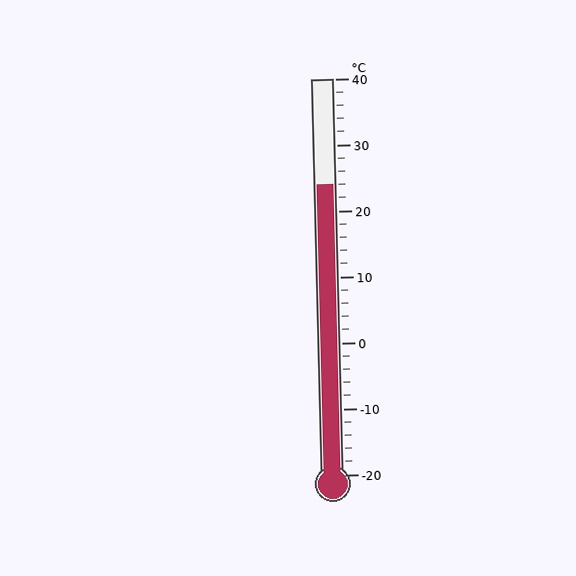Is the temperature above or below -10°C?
The temperature is above -10°C.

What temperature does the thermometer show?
The thermometer shows approximately 24°C.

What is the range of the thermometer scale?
The thermometer scale ranges from -20°C to 40°C.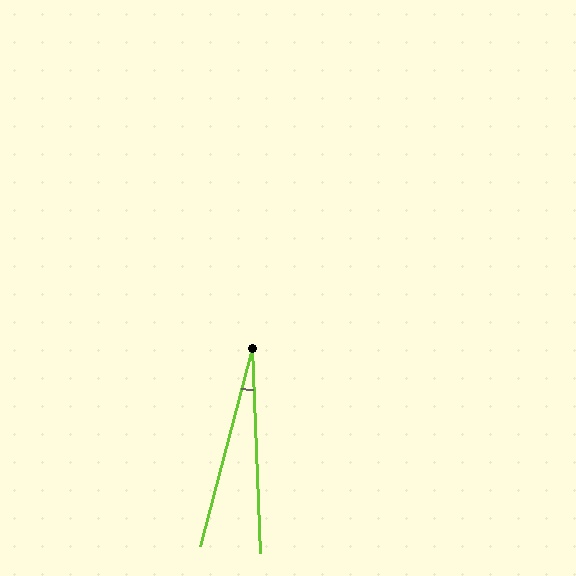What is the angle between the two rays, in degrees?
Approximately 17 degrees.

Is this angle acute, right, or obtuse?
It is acute.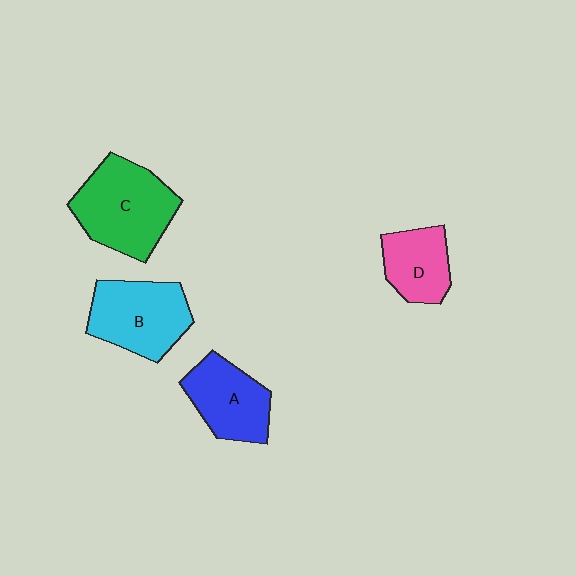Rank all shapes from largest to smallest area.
From largest to smallest: C (green), B (cyan), A (blue), D (pink).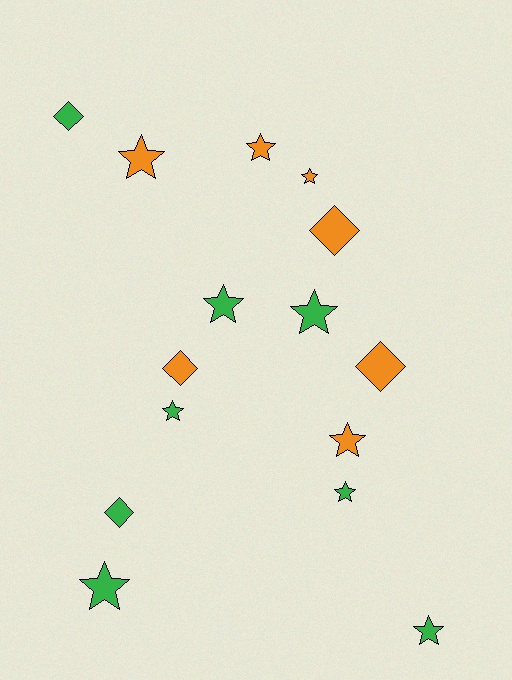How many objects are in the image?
There are 15 objects.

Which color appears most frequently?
Green, with 8 objects.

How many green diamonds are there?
There are 2 green diamonds.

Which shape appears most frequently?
Star, with 10 objects.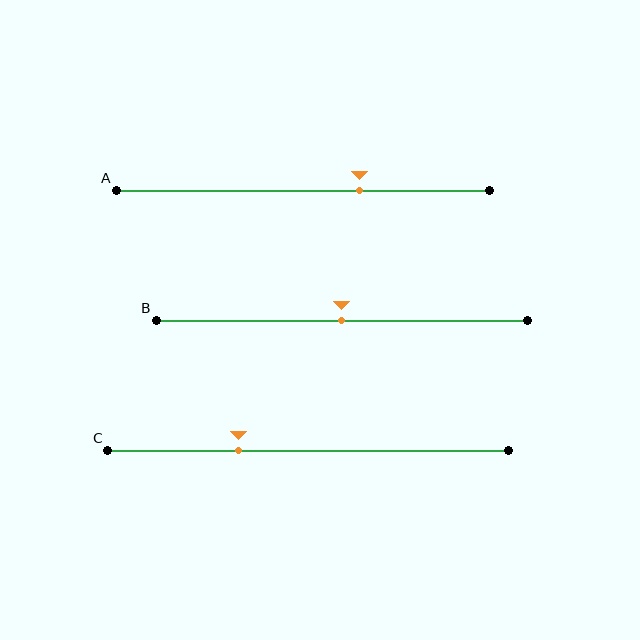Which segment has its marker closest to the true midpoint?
Segment B has its marker closest to the true midpoint.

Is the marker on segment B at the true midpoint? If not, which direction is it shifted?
Yes, the marker on segment B is at the true midpoint.